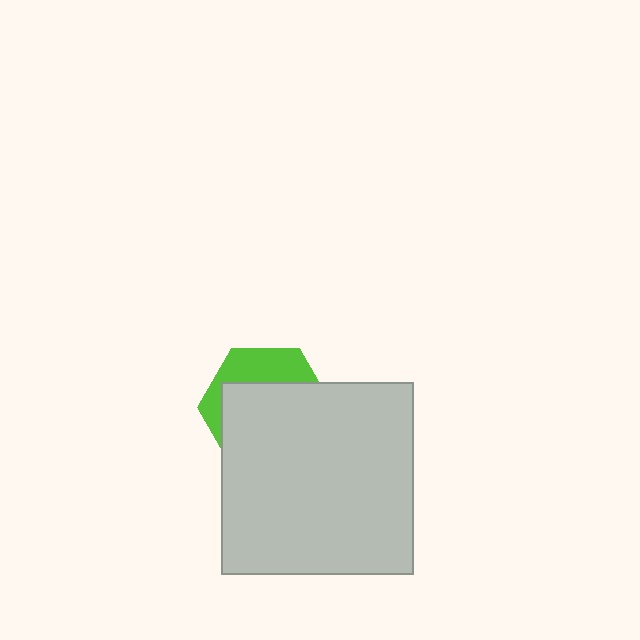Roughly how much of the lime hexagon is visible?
A small part of it is visible (roughly 32%).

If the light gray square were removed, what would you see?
You would see the complete lime hexagon.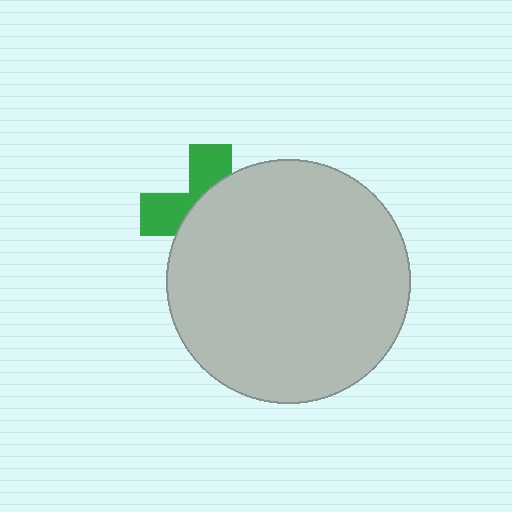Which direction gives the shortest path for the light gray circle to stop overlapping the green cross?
Moving toward the lower-right gives the shortest separation.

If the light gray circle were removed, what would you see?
You would see the complete green cross.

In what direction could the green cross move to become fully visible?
The green cross could move toward the upper-left. That would shift it out from behind the light gray circle entirely.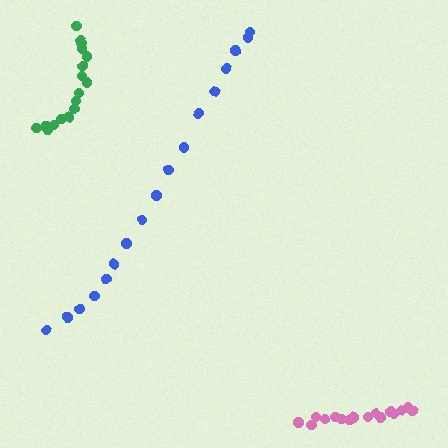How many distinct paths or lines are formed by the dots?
There are 3 distinct paths.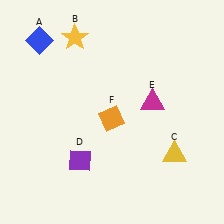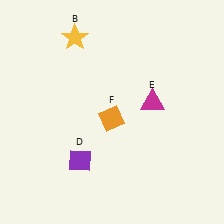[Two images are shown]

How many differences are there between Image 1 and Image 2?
There are 2 differences between the two images.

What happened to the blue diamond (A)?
The blue diamond (A) was removed in Image 2. It was in the top-left area of Image 1.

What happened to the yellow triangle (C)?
The yellow triangle (C) was removed in Image 2. It was in the bottom-right area of Image 1.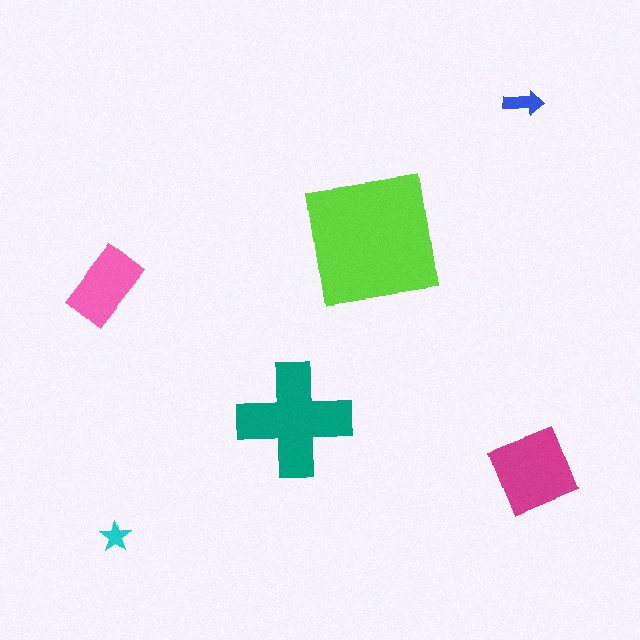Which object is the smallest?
The cyan star.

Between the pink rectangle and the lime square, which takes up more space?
The lime square.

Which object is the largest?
The lime square.